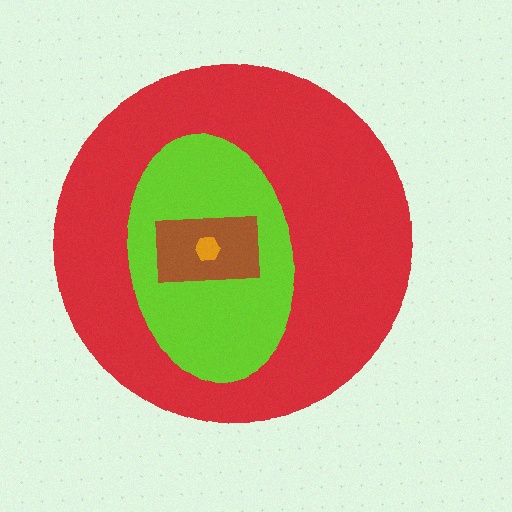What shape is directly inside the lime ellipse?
The brown rectangle.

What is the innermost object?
The orange hexagon.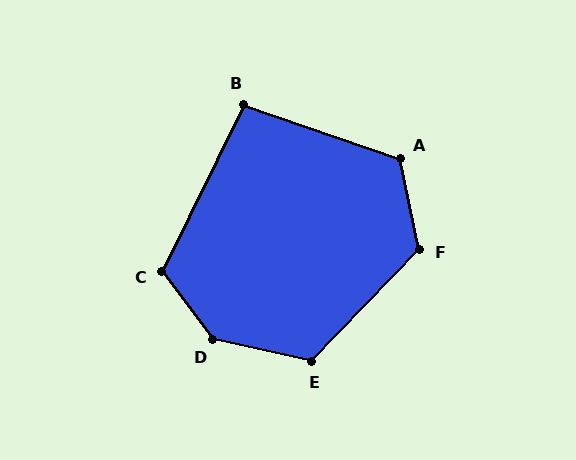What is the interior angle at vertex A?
Approximately 121 degrees (obtuse).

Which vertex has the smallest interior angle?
B, at approximately 97 degrees.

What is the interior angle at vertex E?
Approximately 122 degrees (obtuse).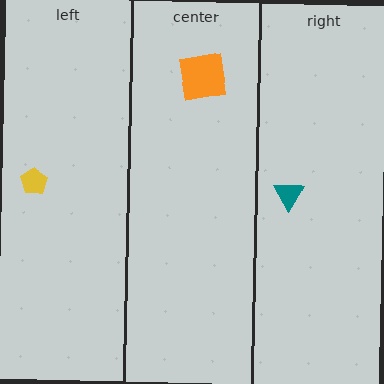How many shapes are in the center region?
1.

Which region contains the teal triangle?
The right region.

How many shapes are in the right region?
1.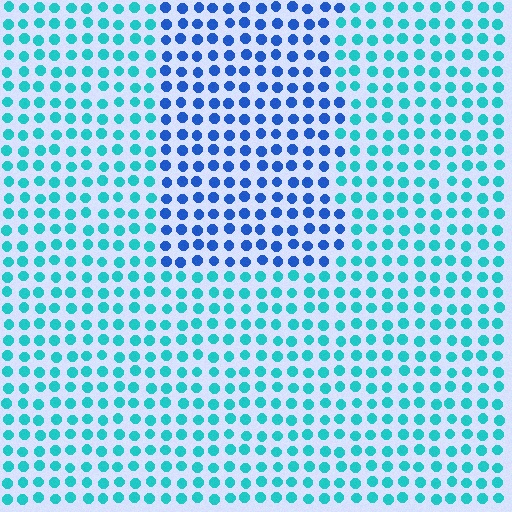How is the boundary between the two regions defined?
The boundary is defined purely by a slight shift in hue (about 42 degrees). Spacing, size, and orientation are identical on both sides.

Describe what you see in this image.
The image is filled with small cyan elements in a uniform arrangement. A rectangle-shaped region is visible where the elements are tinted to a slightly different hue, forming a subtle color boundary.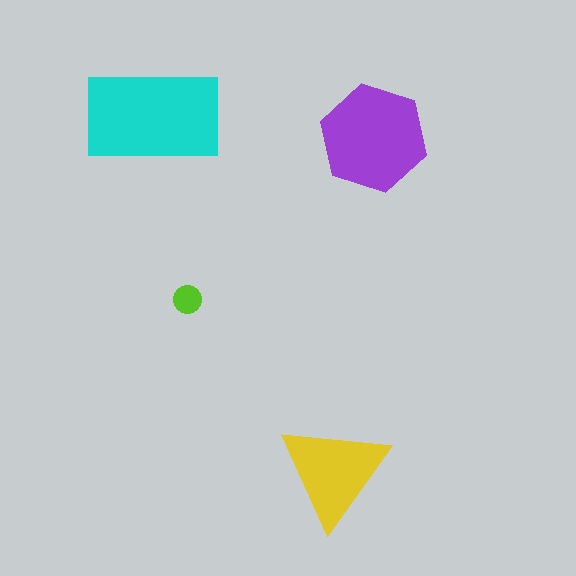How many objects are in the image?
There are 4 objects in the image.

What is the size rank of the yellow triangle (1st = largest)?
3rd.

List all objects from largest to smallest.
The cyan rectangle, the purple hexagon, the yellow triangle, the lime circle.